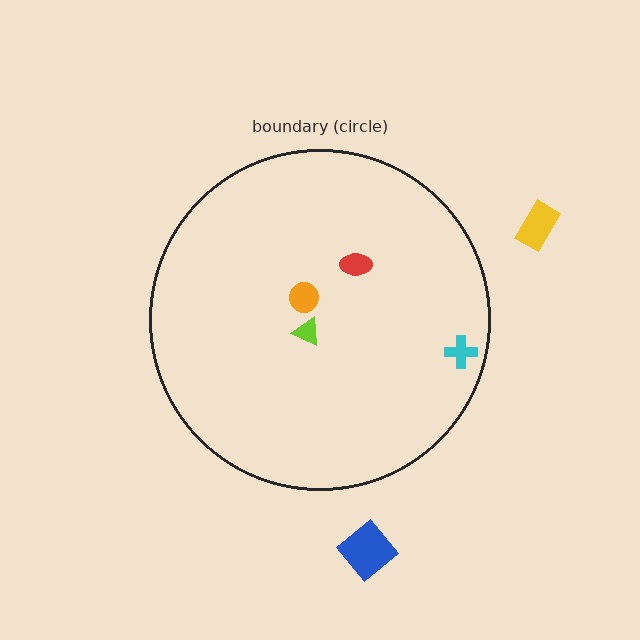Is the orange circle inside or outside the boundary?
Inside.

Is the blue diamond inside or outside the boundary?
Outside.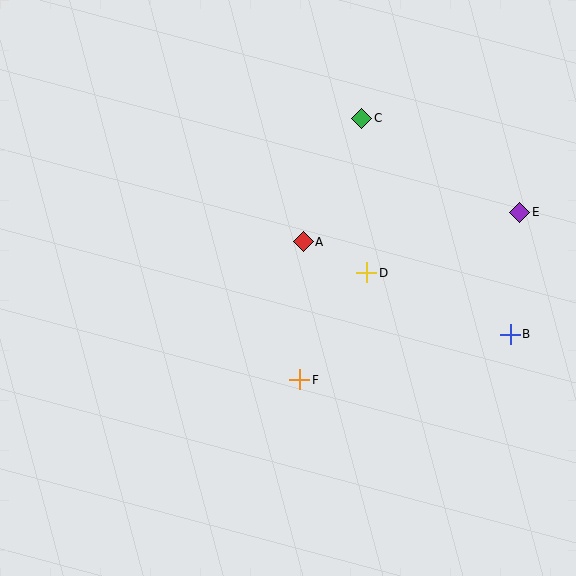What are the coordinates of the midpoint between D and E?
The midpoint between D and E is at (443, 242).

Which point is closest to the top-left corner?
Point C is closest to the top-left corner.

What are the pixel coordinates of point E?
Point E is at (520, 212).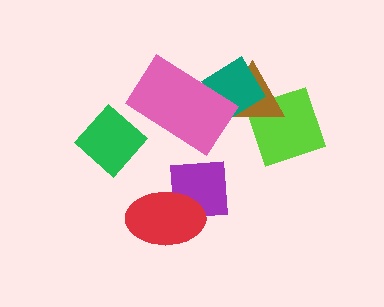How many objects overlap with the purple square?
1 object overlaps with the purple square.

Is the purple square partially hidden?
Yes, it is partially covered by another shape.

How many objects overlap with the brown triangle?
3 objects overlap with the brown triangle.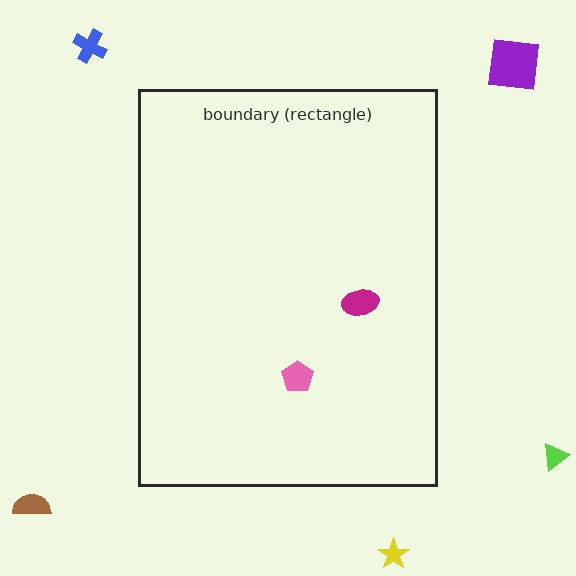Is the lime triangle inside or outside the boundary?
Outside.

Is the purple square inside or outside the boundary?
Outside.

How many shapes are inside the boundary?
2 inside, 5 outside.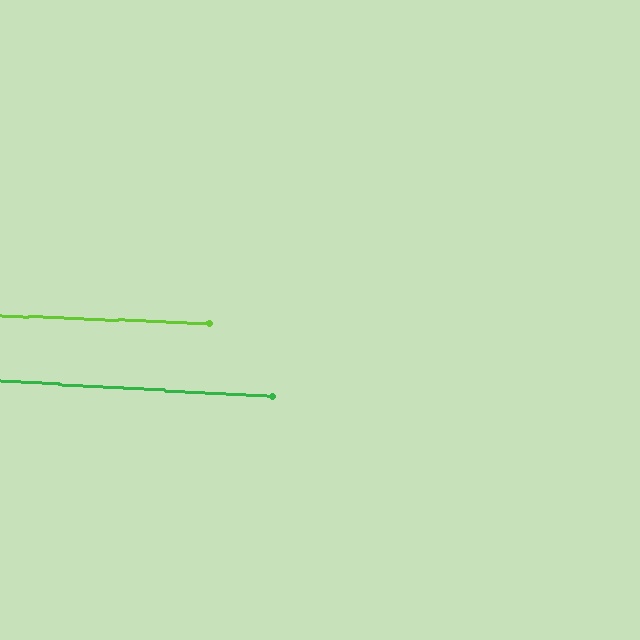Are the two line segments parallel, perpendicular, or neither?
Parallel — their directions differ by only 1.3°.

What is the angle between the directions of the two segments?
Approximately 1 degree.